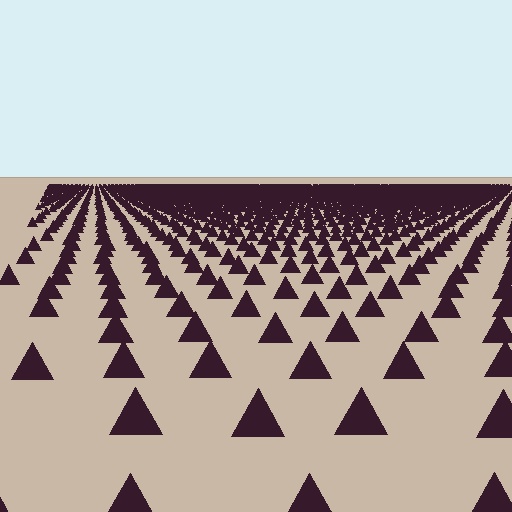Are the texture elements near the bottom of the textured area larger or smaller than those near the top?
Larger. Near the bottom, elements are closer to the viewer and appear at a bigger on-screen size.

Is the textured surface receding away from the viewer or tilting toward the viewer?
The surface is receding away from the viewer. Texture elements get smaller and denser toward the top.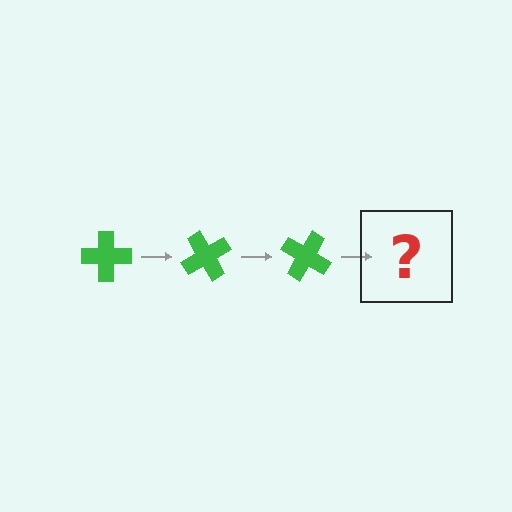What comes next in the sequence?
The next element should be a green cross rotated 180 degrees.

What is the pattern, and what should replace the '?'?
The pattern is that the cross rotates 60 degrees each step. The '?' should be a green cross rotated 180 degrees.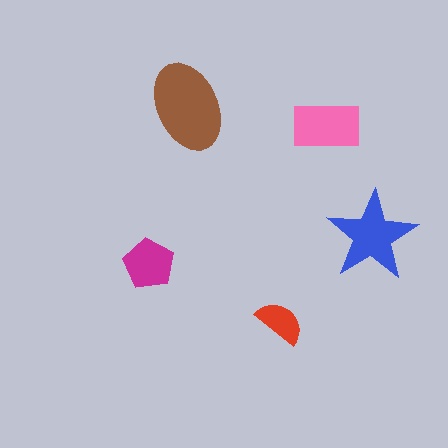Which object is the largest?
The brown ellipse.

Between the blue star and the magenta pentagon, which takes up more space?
The blue star.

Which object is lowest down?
The red semicircle is bottommost.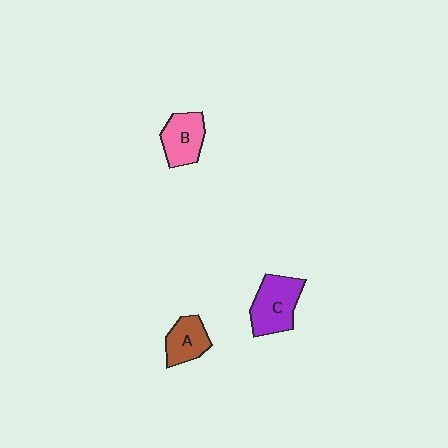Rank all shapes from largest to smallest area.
From largest to smallest: C (purple), B (pink), A (brown).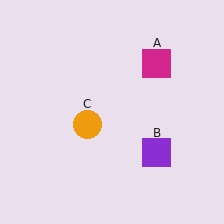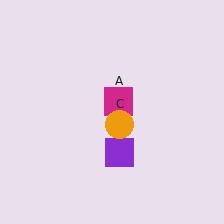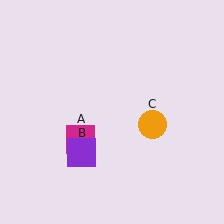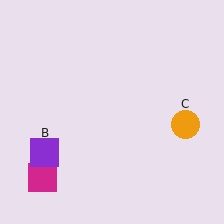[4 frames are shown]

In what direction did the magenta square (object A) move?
The magenta square (object A) moved down and to the left.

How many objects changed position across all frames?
3 objects changed position: magenta square (object A), purple square (object B), orange circle (object C).